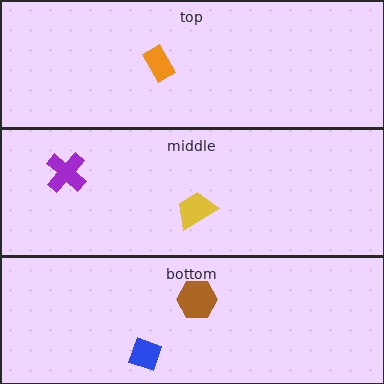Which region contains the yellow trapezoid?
The middle region.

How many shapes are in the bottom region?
2.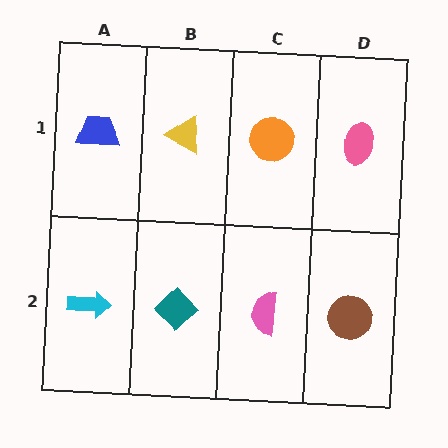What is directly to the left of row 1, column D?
An orange circle.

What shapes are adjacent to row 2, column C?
An orange circle (row 1, column C), a teal diamond (row 2, column B), a brown circle (row 2, column D).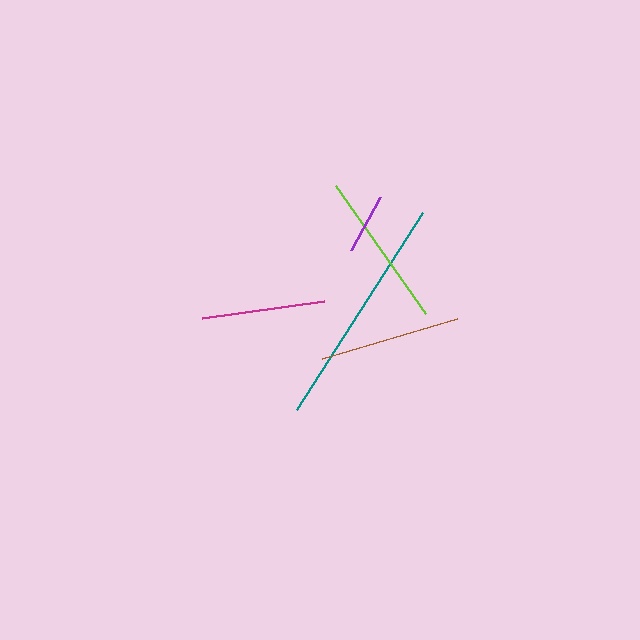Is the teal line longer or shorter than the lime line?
The teal line is longer than the lime line.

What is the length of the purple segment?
The purple segment is approximately 61 pixels long.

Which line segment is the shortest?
The purple line is the shortest at approximately 61 pixels.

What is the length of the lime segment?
The lime segment is approximately 156 pixels long.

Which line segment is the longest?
The teal line is the longest at approximately 233 pixels.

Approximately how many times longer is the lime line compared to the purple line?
The lime line is approximately 2.6 times the length of the purple line.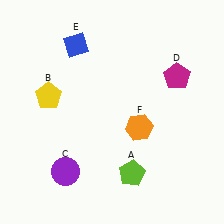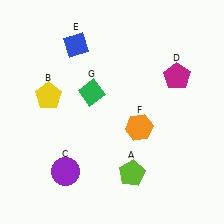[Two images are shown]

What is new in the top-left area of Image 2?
A green diamond (G) was added in the top-left area of Image 2.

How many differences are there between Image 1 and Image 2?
There is 1 difference between the two images.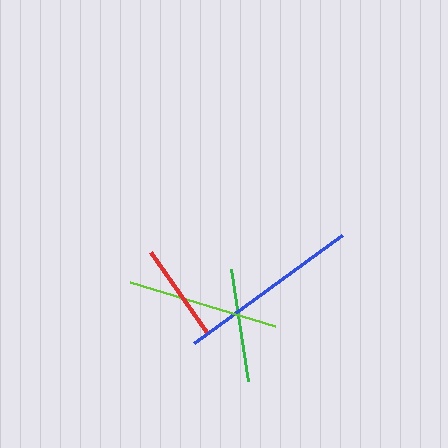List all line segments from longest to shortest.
From longest to shortest: blue, lime, green, red.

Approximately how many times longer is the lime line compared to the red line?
The lime line is approximately 1.5 times the length of the red line.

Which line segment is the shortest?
The red line is the shortest at approximately 98 pixels.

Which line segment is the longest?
The blue line is the longest at approximately 182 pixels.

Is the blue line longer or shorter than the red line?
The blue line is longer than the red line.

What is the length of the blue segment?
The blue segment is approximately 182 pixels long.